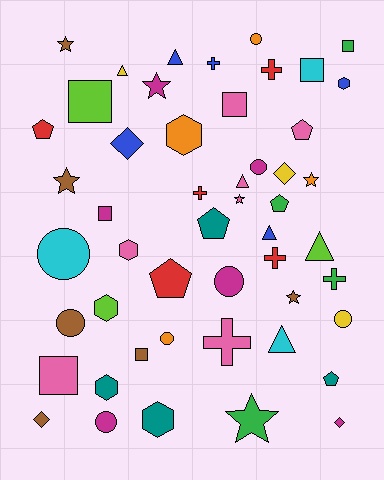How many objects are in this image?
There are 50 objects.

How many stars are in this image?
There are 7 stars.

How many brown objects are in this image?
There are 6 brown objects.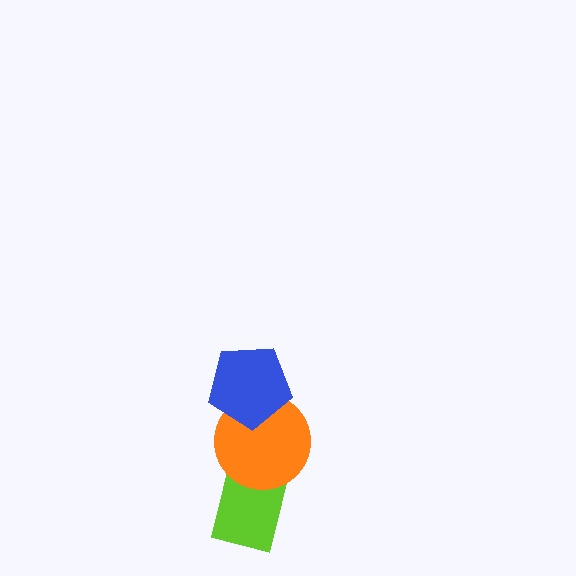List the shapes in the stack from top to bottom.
From top to bottom: the blue pentagon, the orange circle, the lime rectangle.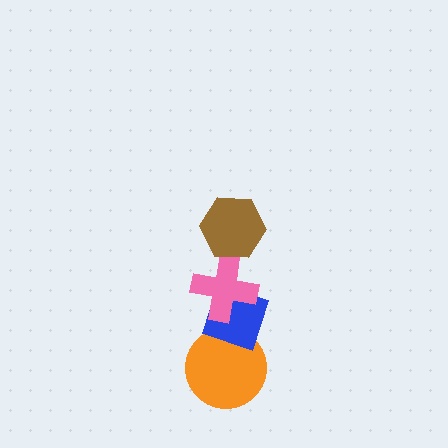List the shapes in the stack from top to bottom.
From top to bottom: the brown hexagon, the pink cross, the blue diamond, the orange circle.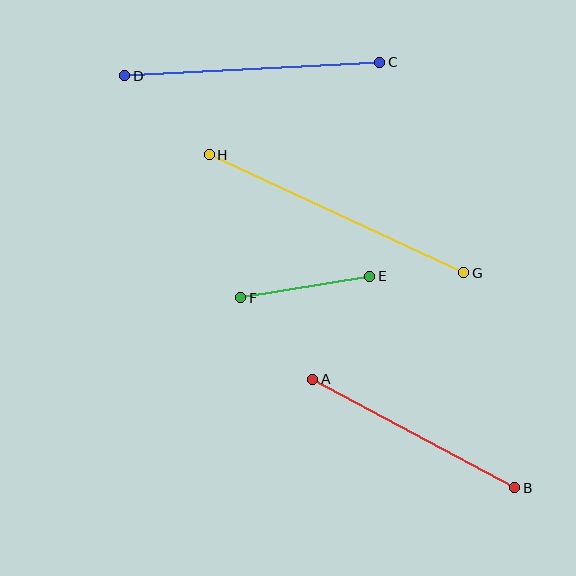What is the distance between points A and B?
The distance is approximately 229 pixels.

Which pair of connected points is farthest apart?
Points G and H are farthest apart.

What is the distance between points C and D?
The distance is approximately 256 pixels.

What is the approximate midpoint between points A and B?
The midpoint is at approximately (414, 434) pixels.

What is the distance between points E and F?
The distance is approximately 131 pixels.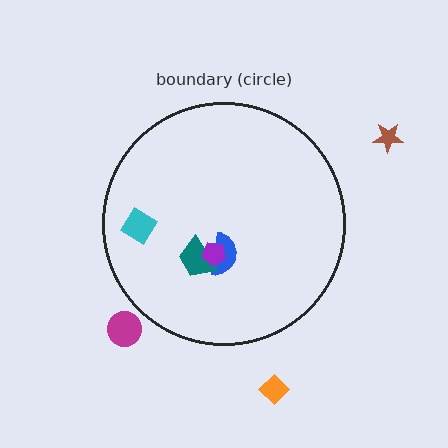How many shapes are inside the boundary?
4 inside, 3 outside.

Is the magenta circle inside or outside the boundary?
Outside.